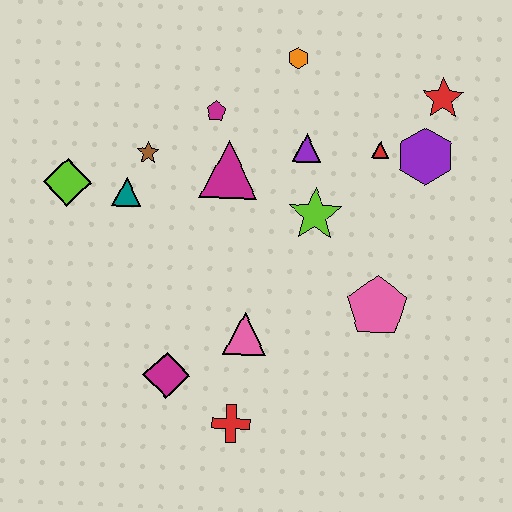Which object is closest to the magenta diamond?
The red cross is closest to the magenta diamond.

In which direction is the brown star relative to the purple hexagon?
The brown star is to the left of the purple hexagon.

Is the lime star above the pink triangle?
Yes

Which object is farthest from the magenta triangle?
The red cross is farthest from the magenta triangle.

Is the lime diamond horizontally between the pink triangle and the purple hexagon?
No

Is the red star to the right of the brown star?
Yes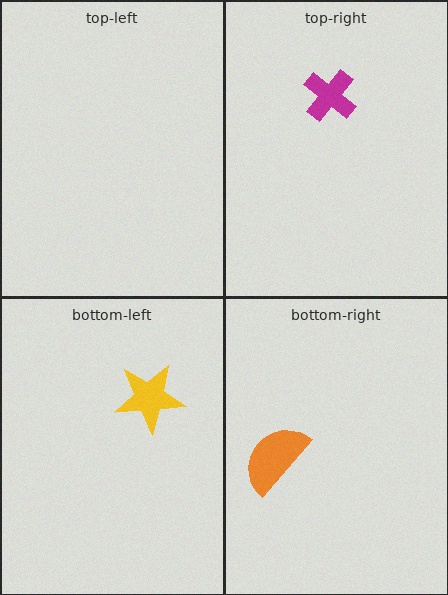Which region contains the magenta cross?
The top-right region.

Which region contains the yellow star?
The bottom-left region.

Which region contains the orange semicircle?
The bottom-right region.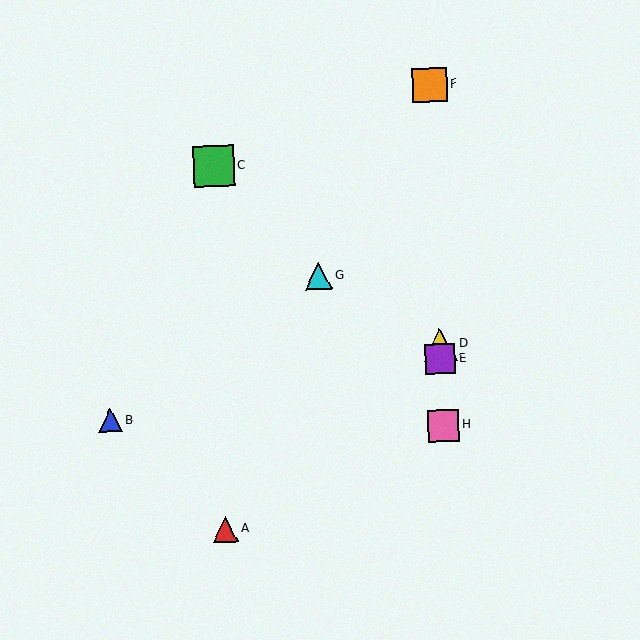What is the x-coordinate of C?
Object C is at x≈214.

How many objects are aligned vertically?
4 objects (D, E, F, H) are aligned vertically.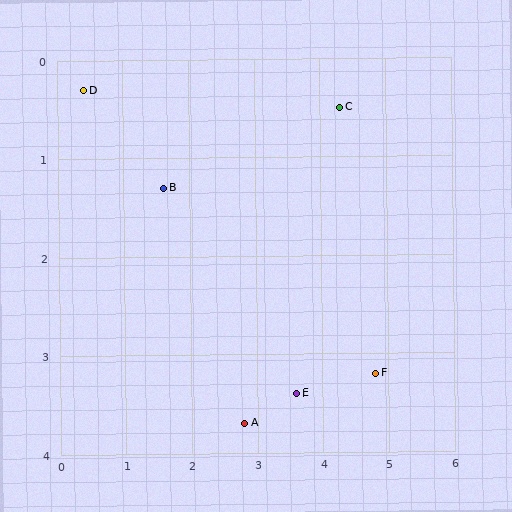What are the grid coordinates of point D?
Point D is at approximately (0.4, 0.3).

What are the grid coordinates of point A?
Point A is at approximately (2.8, 3.7).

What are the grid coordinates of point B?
Point B is at approximately (1.6, 1.3).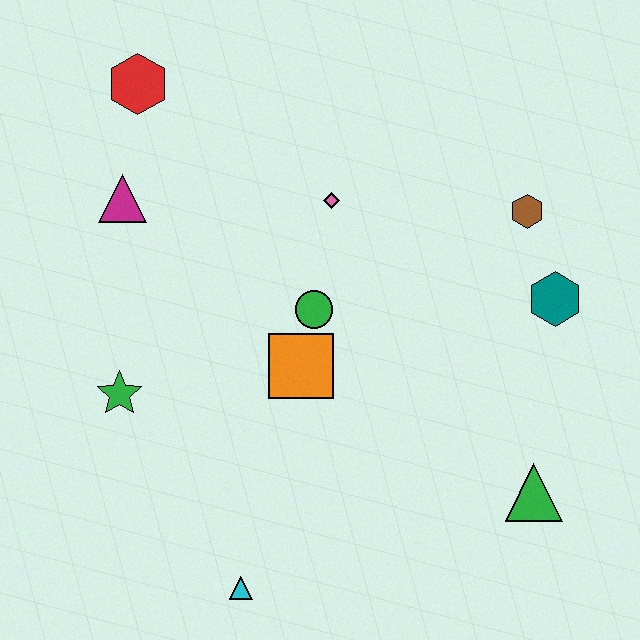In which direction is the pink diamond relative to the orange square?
The pink diamond is above the orange square.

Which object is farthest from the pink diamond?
The cyan triangle is farthest from the pink diamond.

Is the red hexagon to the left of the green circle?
Yes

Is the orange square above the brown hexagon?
No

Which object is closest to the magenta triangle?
The red hexagon is closest to the magenta triangle.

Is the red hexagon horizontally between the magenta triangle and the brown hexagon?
Yes